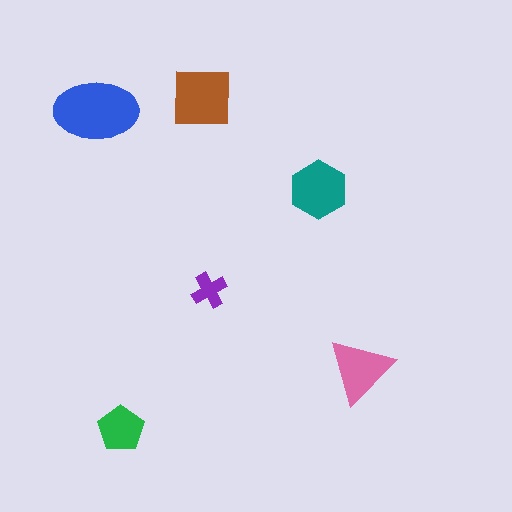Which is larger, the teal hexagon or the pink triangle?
The teal hexagon.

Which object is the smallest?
The purple cross.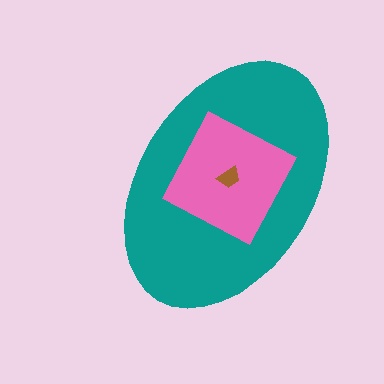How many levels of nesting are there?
3.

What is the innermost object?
The brown trapezoid.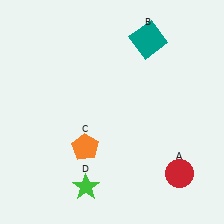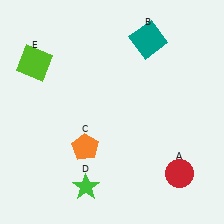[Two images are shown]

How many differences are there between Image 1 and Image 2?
There is 1 difference between the two images.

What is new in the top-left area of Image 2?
A lime square (E) was added in the top-left area of Image 2.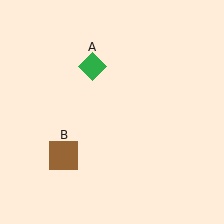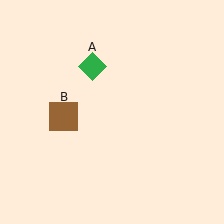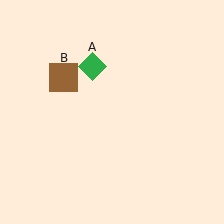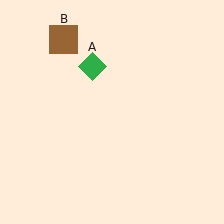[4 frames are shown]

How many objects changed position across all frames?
1 object changed position: brown square (object B).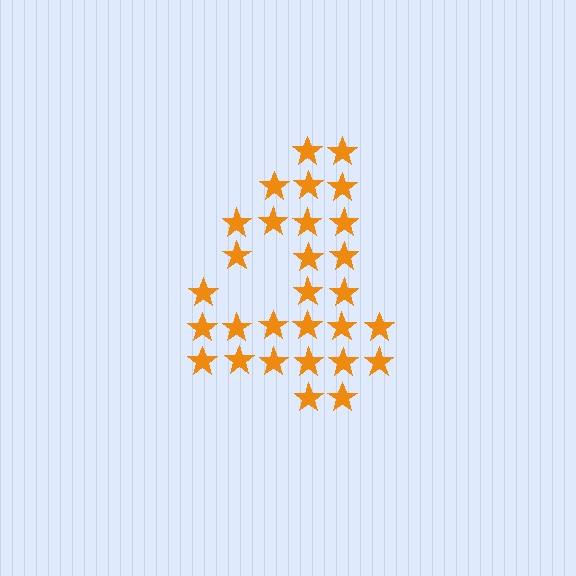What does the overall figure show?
The overall figure shows the digit 4.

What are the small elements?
The small elements are stars.